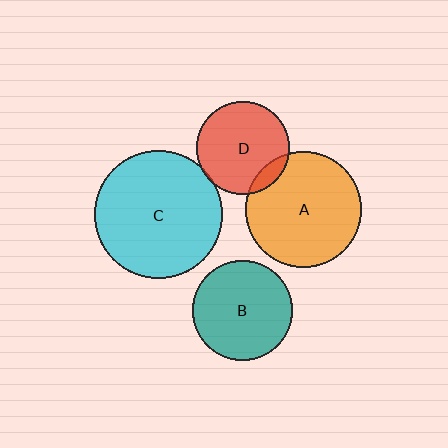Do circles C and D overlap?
Yes.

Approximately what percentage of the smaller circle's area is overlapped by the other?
Approximately 5%.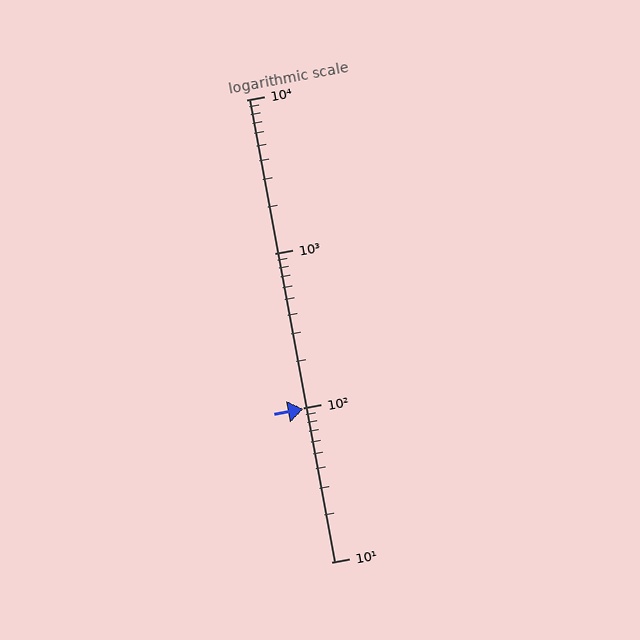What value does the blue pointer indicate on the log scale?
The pointer indicates approximately 98.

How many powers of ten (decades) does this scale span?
The scale spans 3 decades, from 10 to 10000.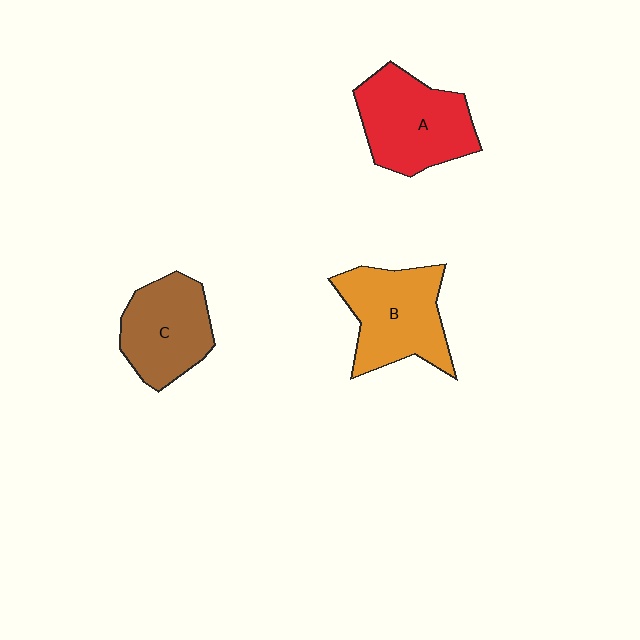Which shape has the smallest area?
Shape C (brown).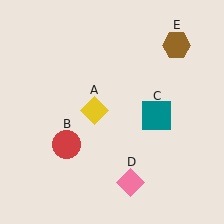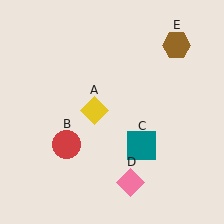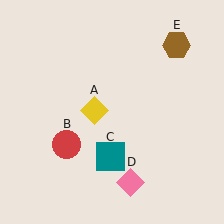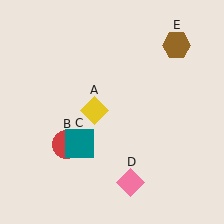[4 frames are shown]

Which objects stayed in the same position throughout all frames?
Yellow diamond (object A) and red circle (object B) and pink diamond (object D) and brown hexagon (object E) remained stationary.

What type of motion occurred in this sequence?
The teal square (object C) rotated clockwise around the center of the scene.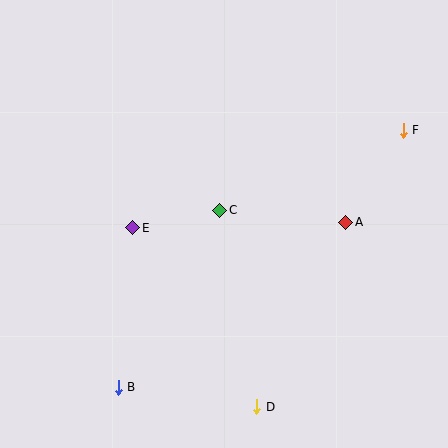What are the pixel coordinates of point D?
Point D is at (257, 407).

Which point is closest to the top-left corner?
Point E is closest to the top-left corner.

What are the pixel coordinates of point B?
Point B is at (118, 387).